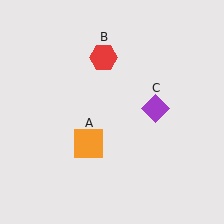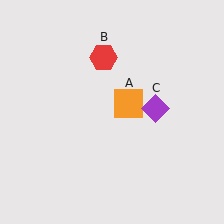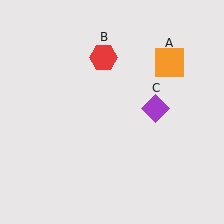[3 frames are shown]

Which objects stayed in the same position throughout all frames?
Red hexagon (object B) and purple diamond (object C) remained stationary.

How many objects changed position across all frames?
1 object changed position: orange square (object A).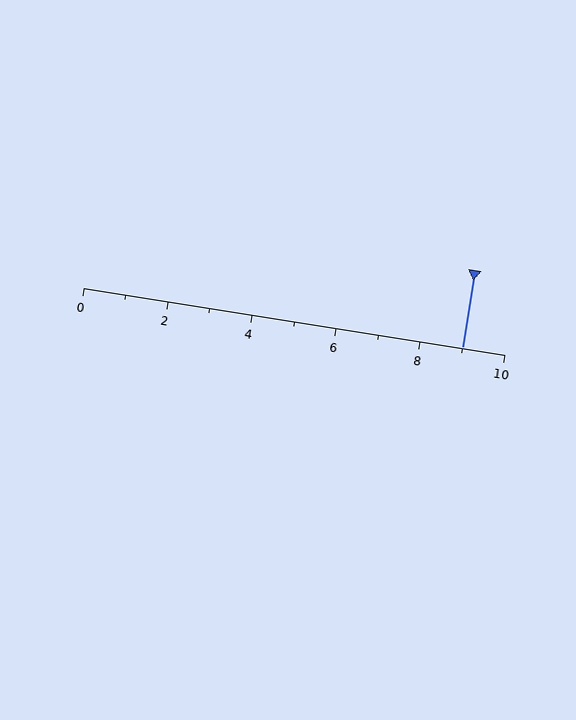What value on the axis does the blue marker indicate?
The marker indicates approximately 9.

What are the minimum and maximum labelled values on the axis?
The axis runs from 0 to 10.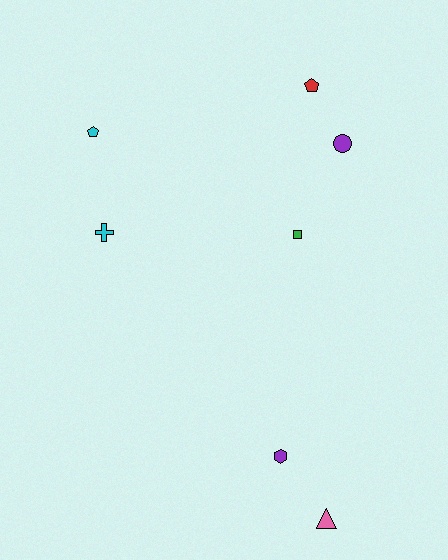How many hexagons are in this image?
There is 1 hexagon.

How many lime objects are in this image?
There are no lime objects.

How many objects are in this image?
There are 7 objects.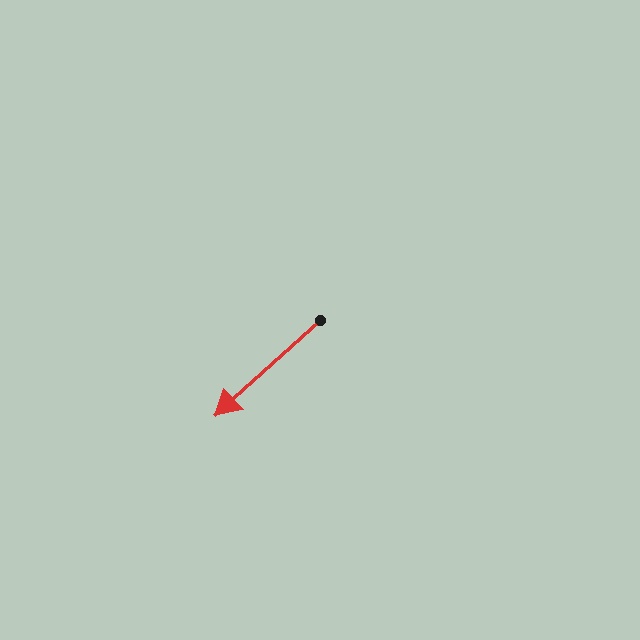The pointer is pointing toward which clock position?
Roughly 8 o'clock.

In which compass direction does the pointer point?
Southwest.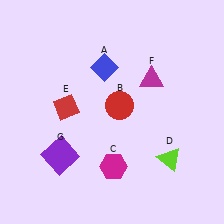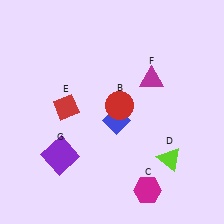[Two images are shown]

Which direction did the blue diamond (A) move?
The blue diamond (A) moved down.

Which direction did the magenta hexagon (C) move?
The magenta hexagon (C) moved right.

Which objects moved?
The objects that moved are: the blue diamond (A), the magenta hexagon (C).